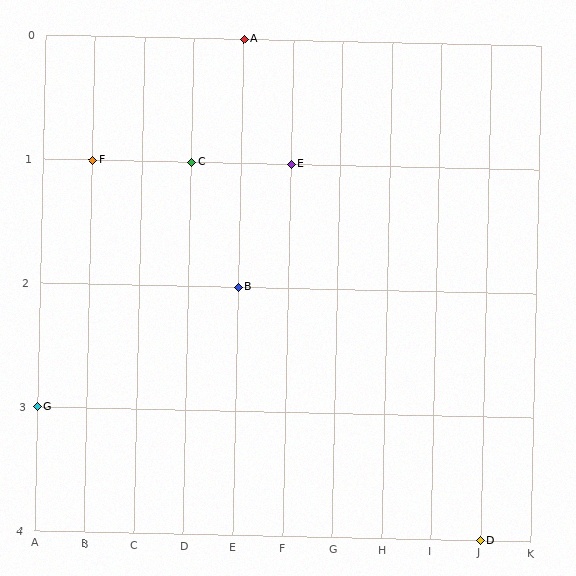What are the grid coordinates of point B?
Point B is at grid coordinates (E, 2).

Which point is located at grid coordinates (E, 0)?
Point A is at (E, 0).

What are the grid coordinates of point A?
Point A is at grid coordinates (E, 0).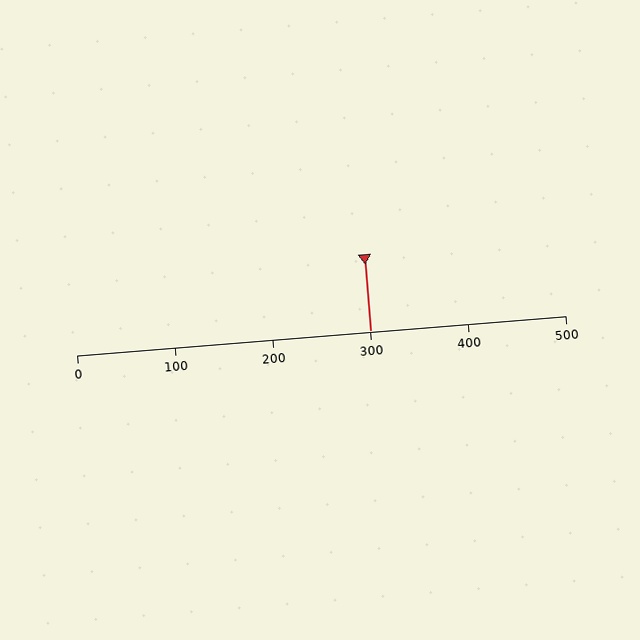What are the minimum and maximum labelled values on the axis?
The axis runs from 0 to 500.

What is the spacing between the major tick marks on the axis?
The major ticks are spaced 100 apart.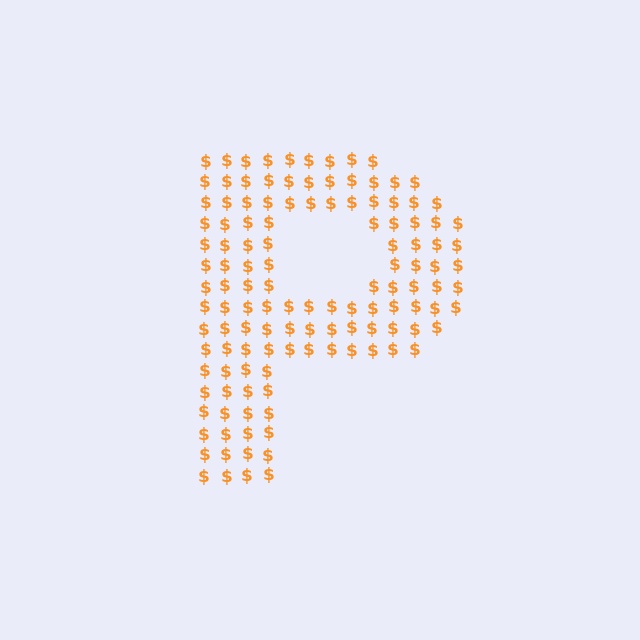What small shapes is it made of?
It is made of small dollar signs.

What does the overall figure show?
The overall figure shows the letter P.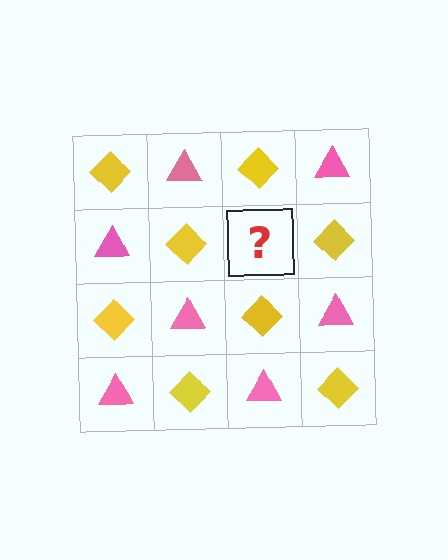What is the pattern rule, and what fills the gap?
The rule is that it alternates yellow diamond and pink triangle in a checkerboard pattern. The gap should be filled with a pink triangle.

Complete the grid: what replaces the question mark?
The question mark should be replaced with a pink triangle.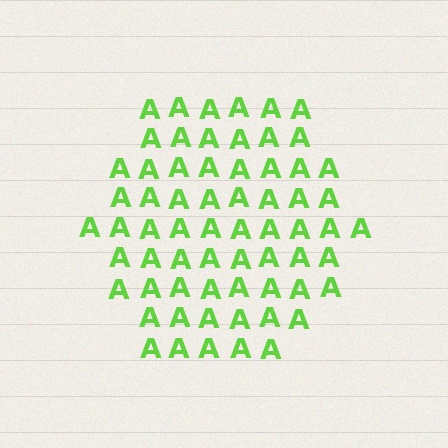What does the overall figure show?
The overall figure shows a hexagon.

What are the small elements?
The small elements are letter A's.